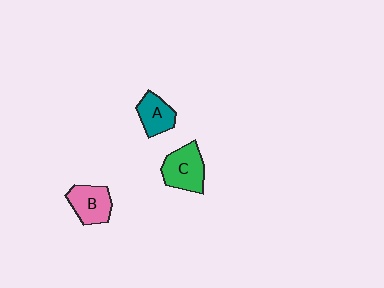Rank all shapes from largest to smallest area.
From largest to smallest: C (green), B (pink), A (teal).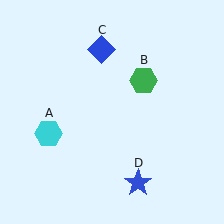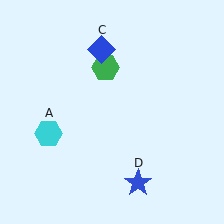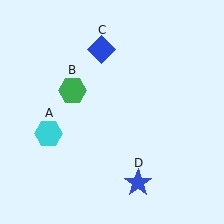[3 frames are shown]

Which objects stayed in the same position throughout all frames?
Cyan hexagon (object A) and blue diamond (object C) and blue star (object D) remained stationary.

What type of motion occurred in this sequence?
The green hexagon (object B) rotated counterclockwise around the center of the scene.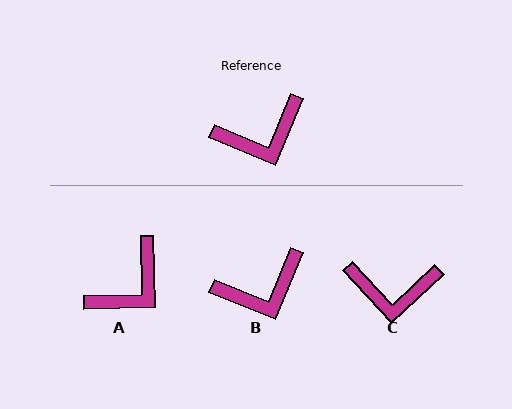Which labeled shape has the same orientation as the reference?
B.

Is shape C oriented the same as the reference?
No, it is off by about 25 degrees.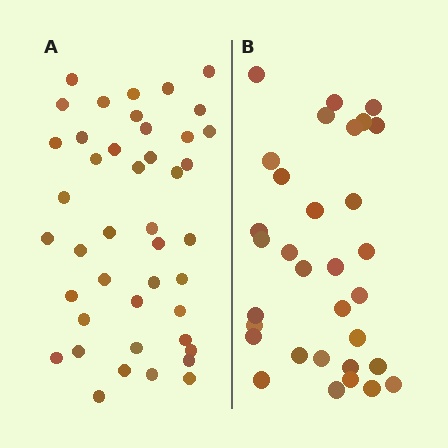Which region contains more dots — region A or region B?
Region A (the left region) has more dots.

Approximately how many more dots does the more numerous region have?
Region A has roughly 12 or so more dots than region B.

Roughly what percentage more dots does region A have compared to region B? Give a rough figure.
About 35% more.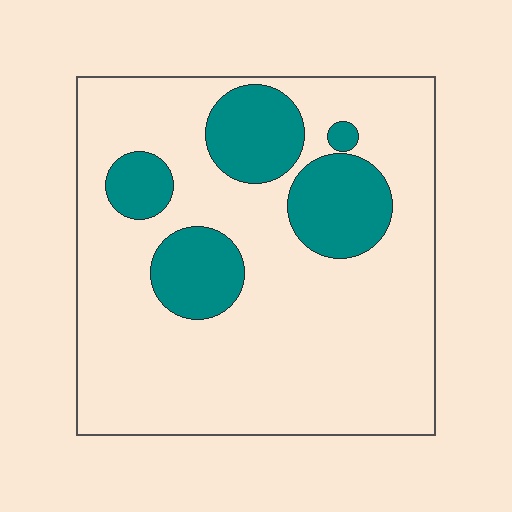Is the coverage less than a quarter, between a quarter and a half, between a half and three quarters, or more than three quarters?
Less than a quarter.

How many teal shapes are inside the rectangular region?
5.